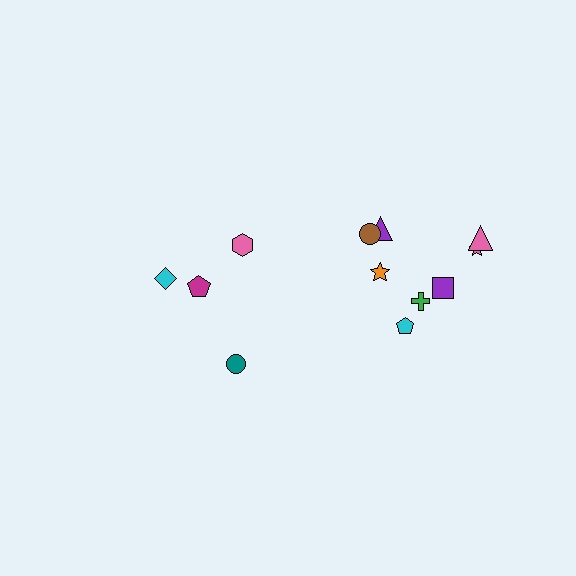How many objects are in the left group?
There are 4 objects.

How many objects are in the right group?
There are 8 objects.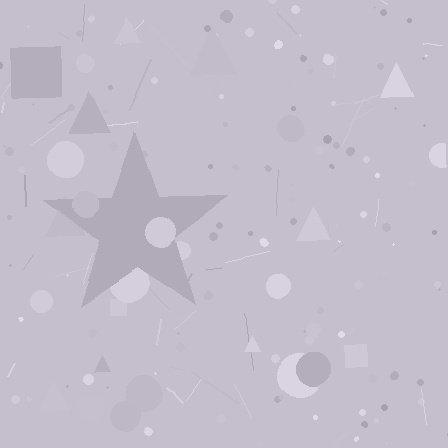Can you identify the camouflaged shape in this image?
The camouflaged shape is a star.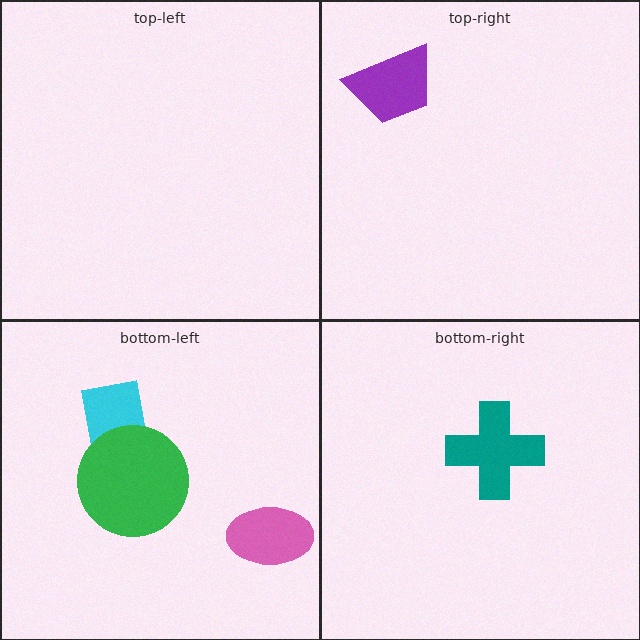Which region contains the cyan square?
The bottom-left region.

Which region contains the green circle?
The bottom-left region.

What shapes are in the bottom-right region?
The teal cross.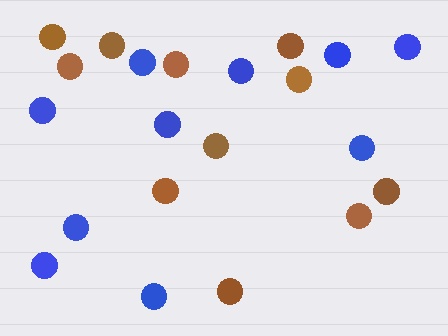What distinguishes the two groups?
There are 2 groups: one group of blue circles (10) and one group of brown circles (11).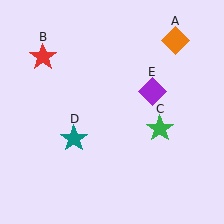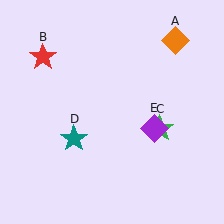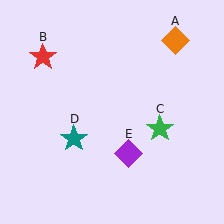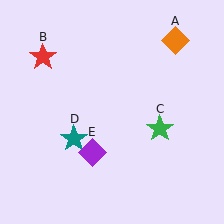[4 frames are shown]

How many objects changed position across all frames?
1 object changed position: purple diamond (object E).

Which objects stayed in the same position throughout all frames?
Orange diamond (object A) and red star (object B) and green star (object C) and teal star (object D) remained stationary.